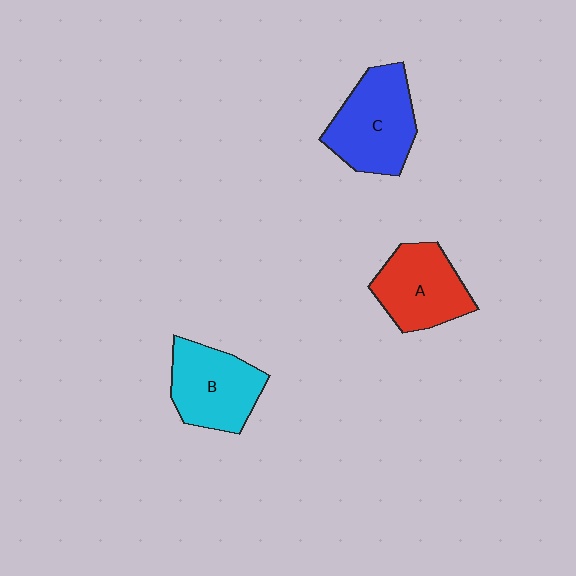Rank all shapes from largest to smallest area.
From largest to smallest: C (blue), B (cyan), A (red).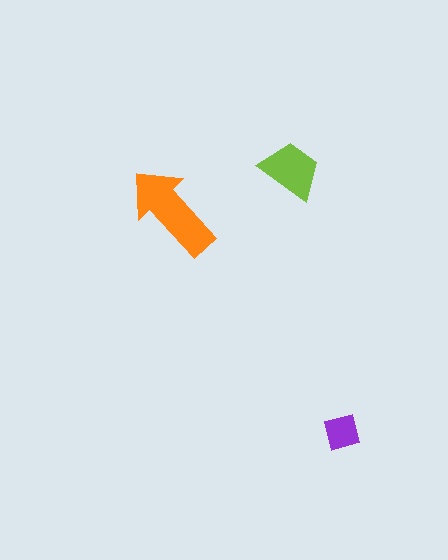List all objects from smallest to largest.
The purple square, the lime trapezoid, the orange arrow.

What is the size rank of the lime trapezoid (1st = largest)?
2nd.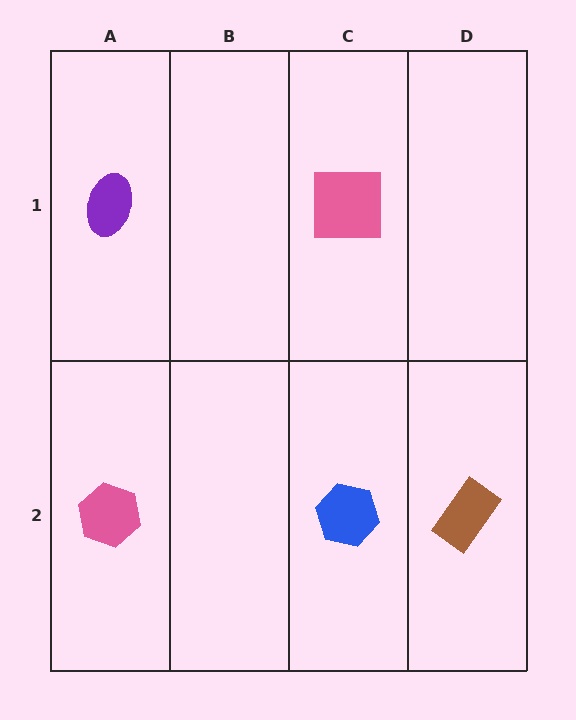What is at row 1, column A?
A purple ellipse.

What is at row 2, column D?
A brown rectangle.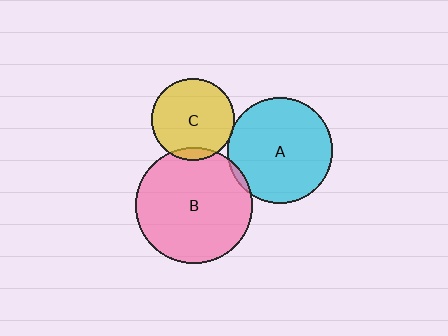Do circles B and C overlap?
Yes.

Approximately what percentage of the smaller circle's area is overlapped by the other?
Approximately 10%.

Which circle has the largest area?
Circle B (pink).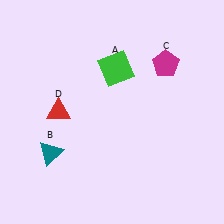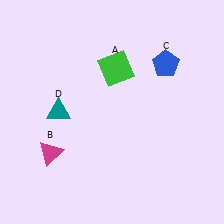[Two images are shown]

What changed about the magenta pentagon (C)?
In Image 1, C is magenta. In Image 2, it changed to blue.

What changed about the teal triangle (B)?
In Image 1, B is teal. In Image 2, it changed to magenta.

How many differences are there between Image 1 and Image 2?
There are 3 differences between the two images.